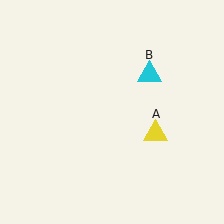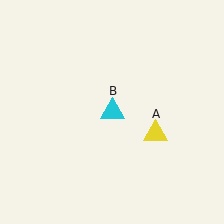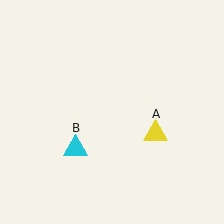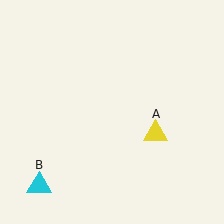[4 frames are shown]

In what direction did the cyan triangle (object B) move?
The cyan triangle (object B) moved down and to the left.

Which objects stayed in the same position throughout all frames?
Yellow triangle (object A) remained stationary.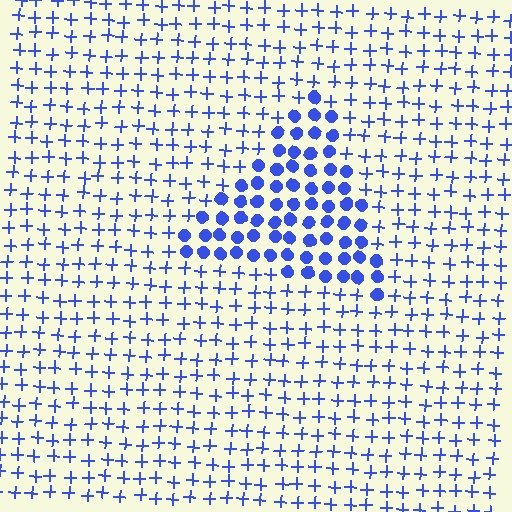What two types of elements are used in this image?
The image uses circles inside the triangle region and plus signs outside it.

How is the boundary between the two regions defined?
The boundary is defined by a change in element shape: circles inside vs. plus signs outside. All elements share the same color and spacing.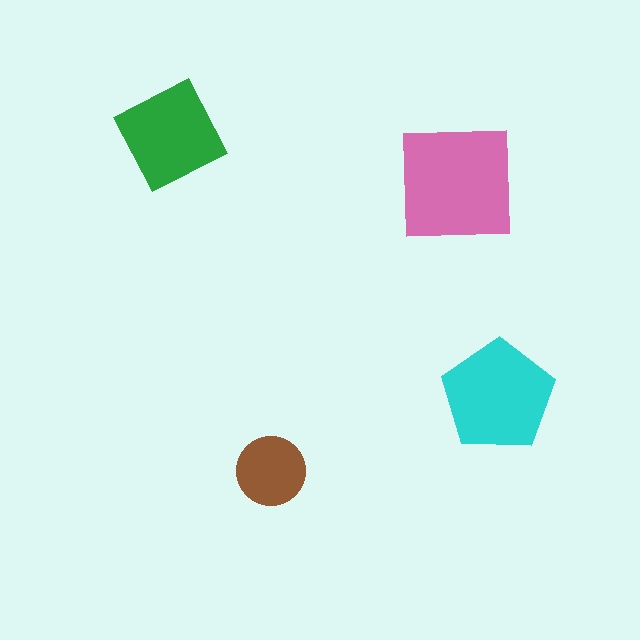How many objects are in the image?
There are 4 objects in the image.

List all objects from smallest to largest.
The brown circle, the green diamond, the cyan pentagon, the pink square.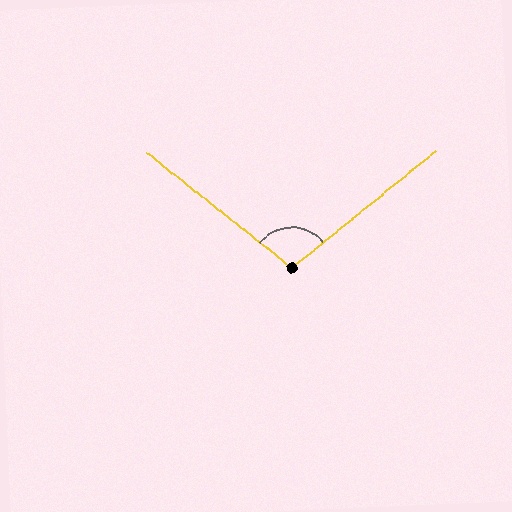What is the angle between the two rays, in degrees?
Approximately 103 degrees.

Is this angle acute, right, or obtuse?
It is obtuse.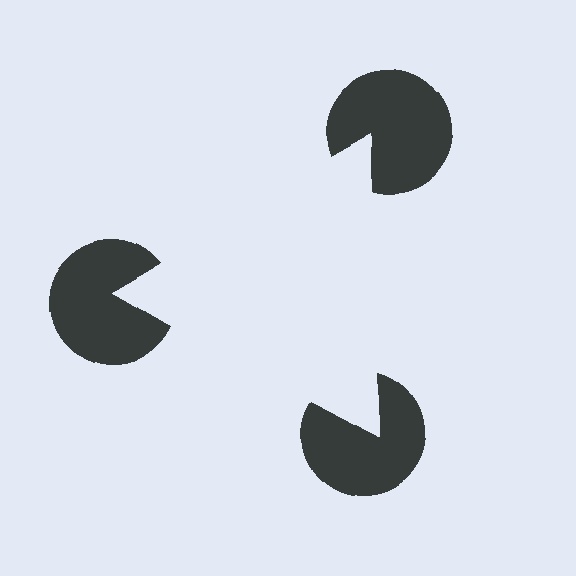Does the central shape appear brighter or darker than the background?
It typically appears slightly brighter than the background, even though no actual brightness change is drawn.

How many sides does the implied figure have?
3 sides.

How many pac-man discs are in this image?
There are 3 — one at each vertex of the illusory triangle.